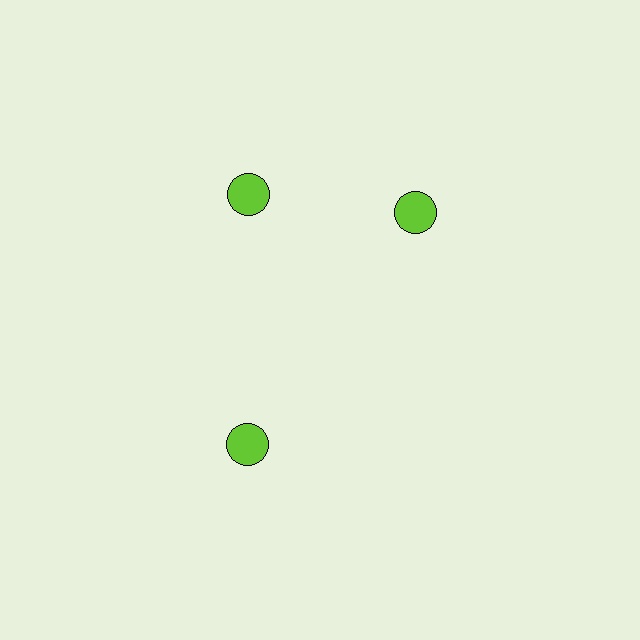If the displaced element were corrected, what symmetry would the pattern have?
It would have 3-fold rotational symmetry — the pattern would map onto itself every 120 degrees.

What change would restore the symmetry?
The symmetry would be restored by rotating it back into even spacing with its neighbors so that all 3 circles sit at equal angles and equal distance from the center.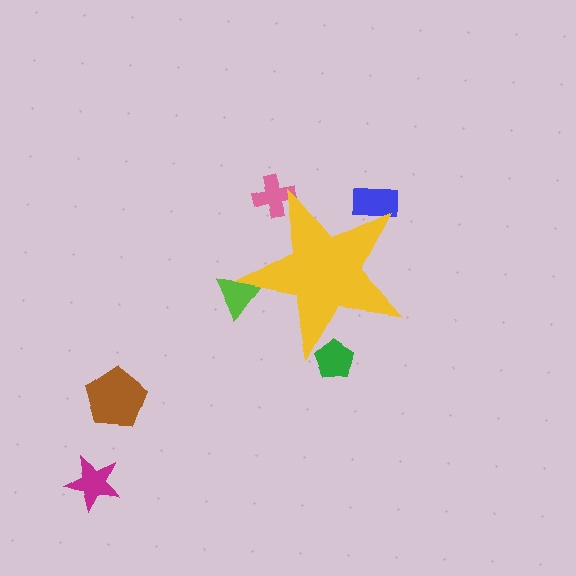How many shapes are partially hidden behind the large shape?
4 shapes are partially hidden.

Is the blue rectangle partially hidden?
Yes, the blue rectangle is partially hidden behind the yellow star.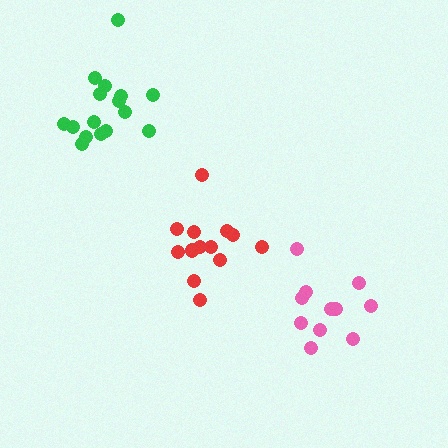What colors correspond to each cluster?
The clusters are colored: red, pink, green.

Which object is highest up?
The green cluster is topmost.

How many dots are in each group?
Group 1: 13 dots, Group 2: 11 dots, Group 3: 16 dots (40 total).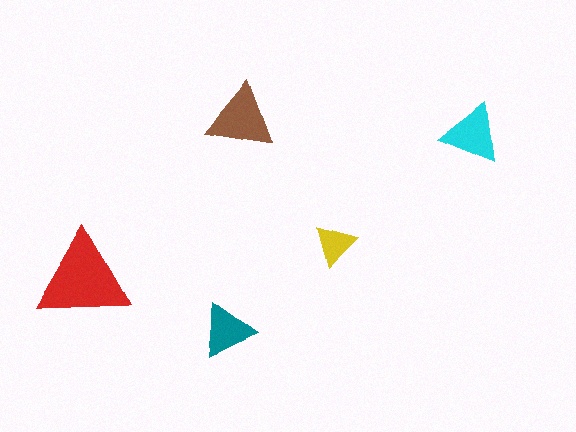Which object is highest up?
The brown triangle is topmost.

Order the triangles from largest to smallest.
the red one, the brown one, the cyan one, the teal one, the yellow one.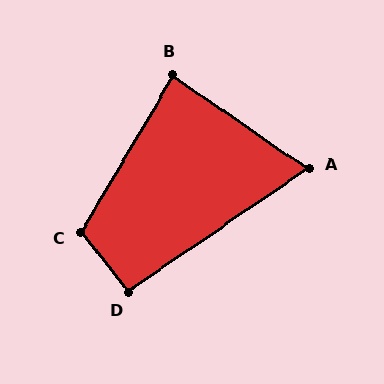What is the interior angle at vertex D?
Approximately 94 degrees (approximately right).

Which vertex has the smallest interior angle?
A, at approximately 69 degrees.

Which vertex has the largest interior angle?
C, at approximately 111 degrees.